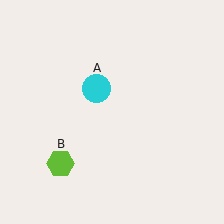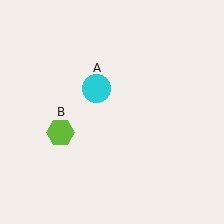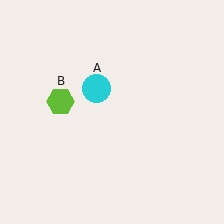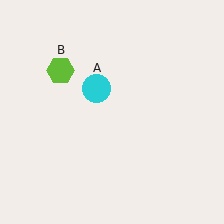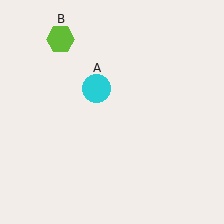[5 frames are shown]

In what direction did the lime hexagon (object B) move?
The lime hexagon (object B) moved up.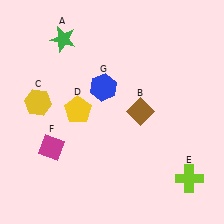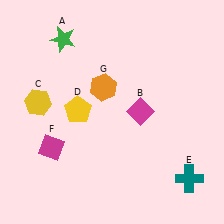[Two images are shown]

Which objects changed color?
B changed from brown to magenta. E changed from lime to teal. G changed from blue to orange.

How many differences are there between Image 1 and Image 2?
There are 3 differences between the two images.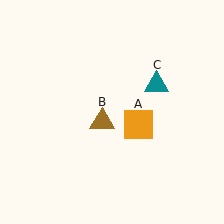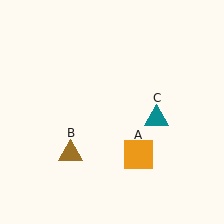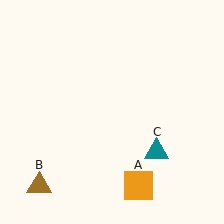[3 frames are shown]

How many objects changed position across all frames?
3 objects changed position: orange square (object A), brown triangle (object B), teal triangle (object C).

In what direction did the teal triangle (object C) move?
The teal triangle (object C) moved down.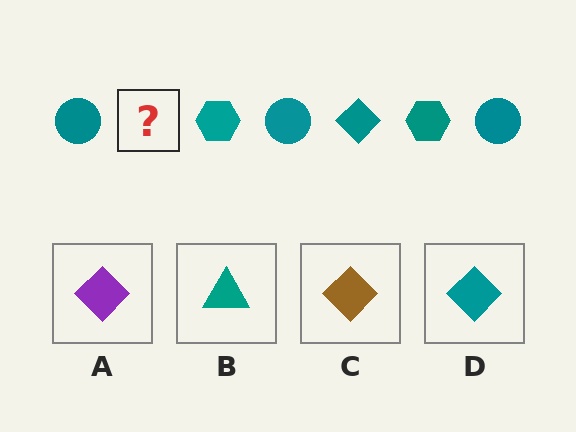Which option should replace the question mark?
Option D.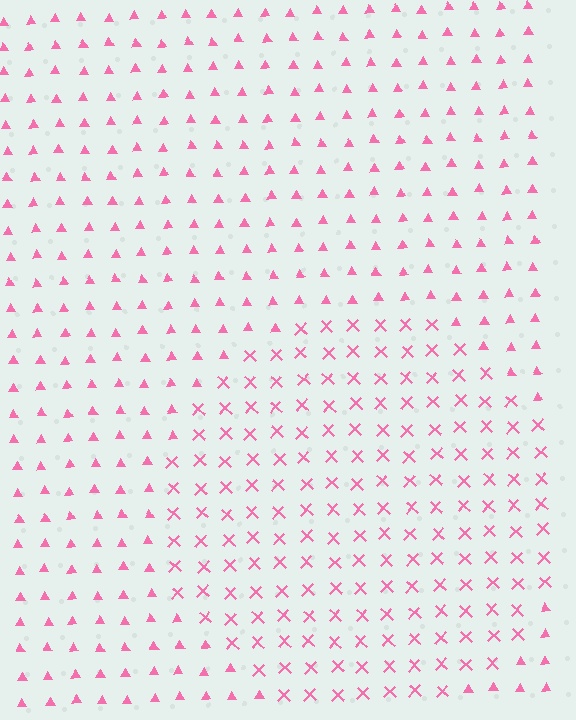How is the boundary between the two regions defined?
The boundary is defined by a change in element shape: X marks inside vs. triangles outside. All elements share the same color and spacing.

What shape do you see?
I see a circle.